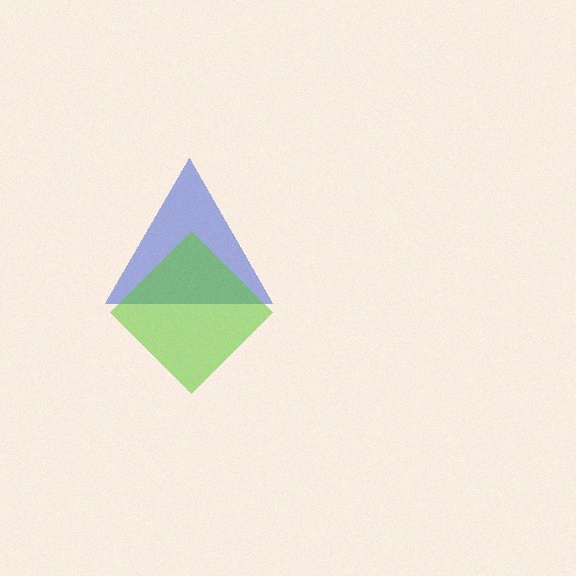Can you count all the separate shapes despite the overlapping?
Yes, there are 2 separate shapes.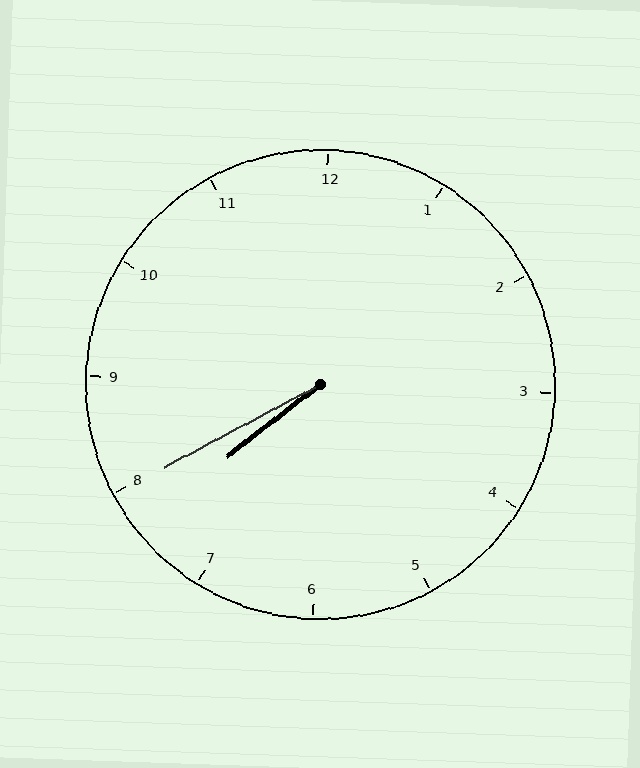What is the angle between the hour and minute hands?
Approximately 10 degrees.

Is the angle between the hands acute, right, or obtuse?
It is acute.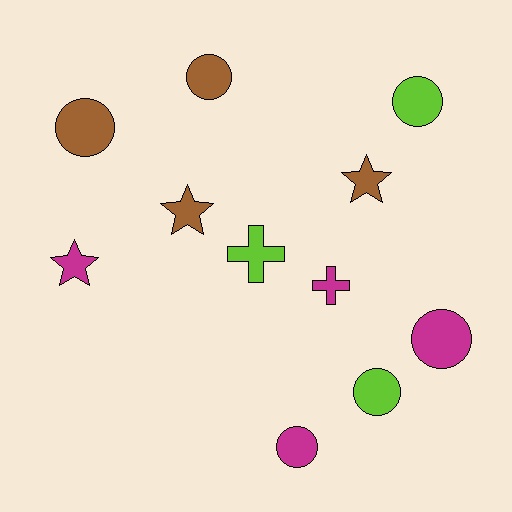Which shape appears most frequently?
Circle, with 6 objects.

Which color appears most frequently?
Magenta, with 4 objects.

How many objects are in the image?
There are 11 objects.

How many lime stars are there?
There are no lime stars.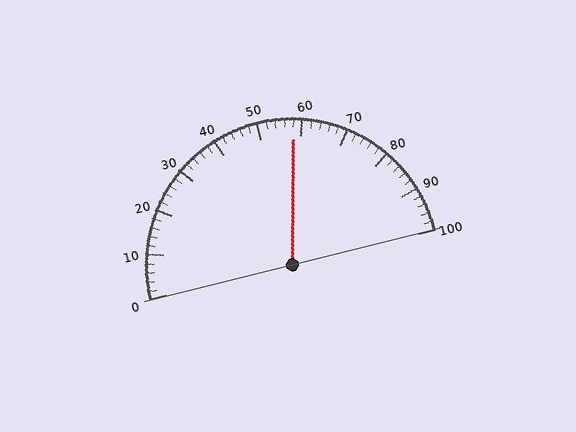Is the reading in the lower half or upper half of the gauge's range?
The reading is in the upper half of the range (0 to 100).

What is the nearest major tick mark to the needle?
The nearest major tick mark is 60.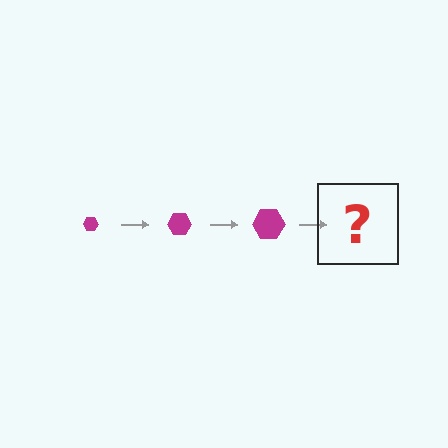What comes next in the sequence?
The next element should be a magenta hexagon, larger than the previous one.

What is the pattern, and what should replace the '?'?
The pattern is that the hexagon gets progressively larger each step. The '?' should be a magenta hexagon, larger than the previous one.